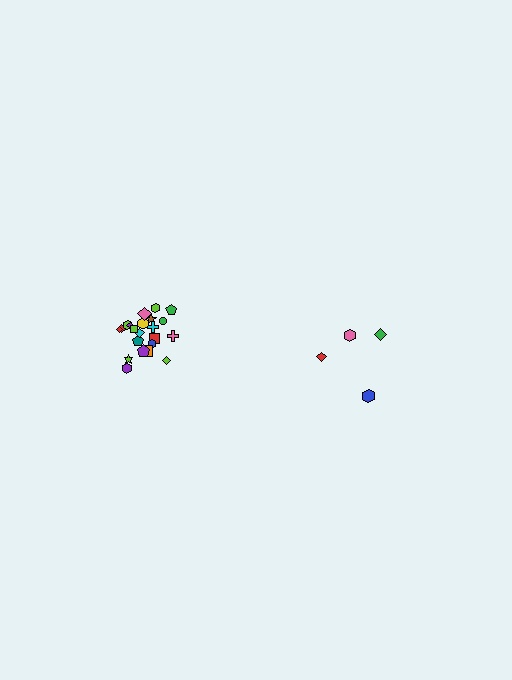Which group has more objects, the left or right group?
The left group.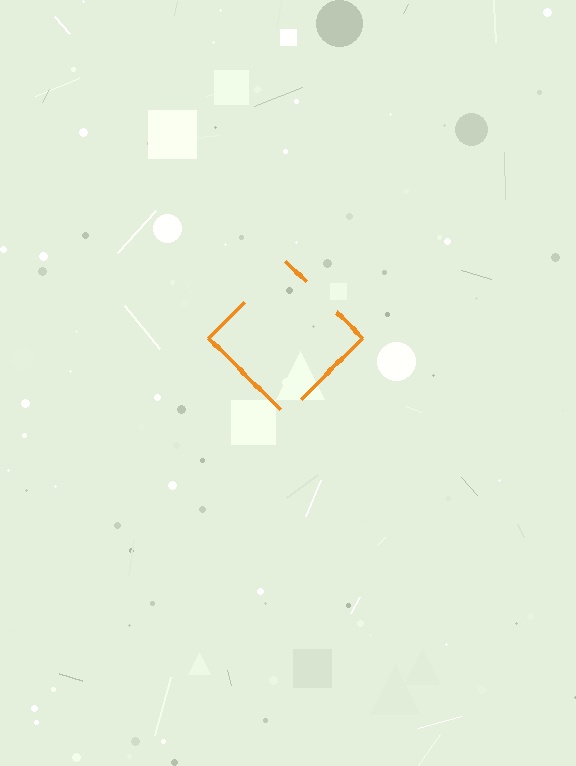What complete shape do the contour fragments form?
The contour fragments form a diamond.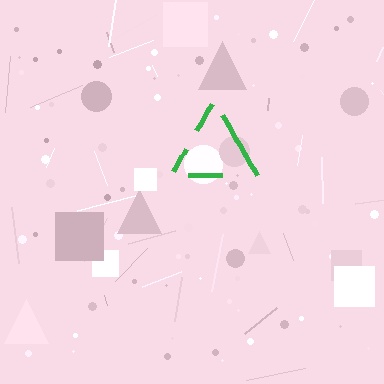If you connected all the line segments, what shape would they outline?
They would outline a triangle.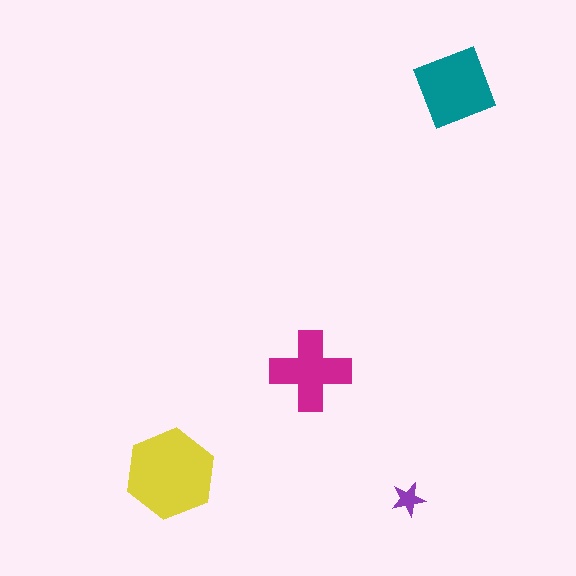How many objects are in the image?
There are 4 objects in the image.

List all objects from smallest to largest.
The purple star, the magenta cross, the teal diamond, the yellow hexagon.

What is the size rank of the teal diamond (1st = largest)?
2nd.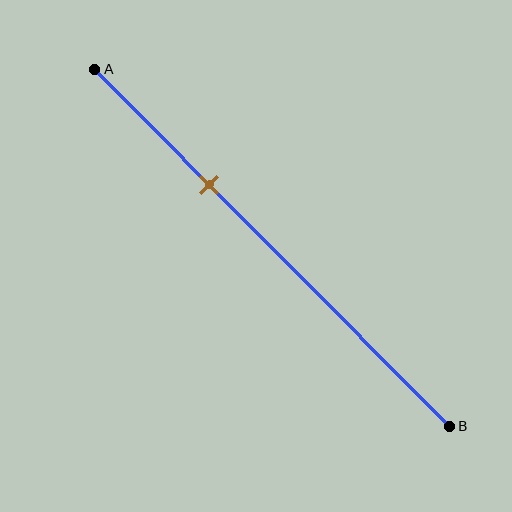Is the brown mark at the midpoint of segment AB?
No, the mark is at about 30% from A, not at the 50% midpoint.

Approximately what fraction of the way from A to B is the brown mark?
The brown mark is approximately 30% of the way from A to B.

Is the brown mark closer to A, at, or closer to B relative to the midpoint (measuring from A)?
The brown mark is closer to point A than the midpoint of segment AB.